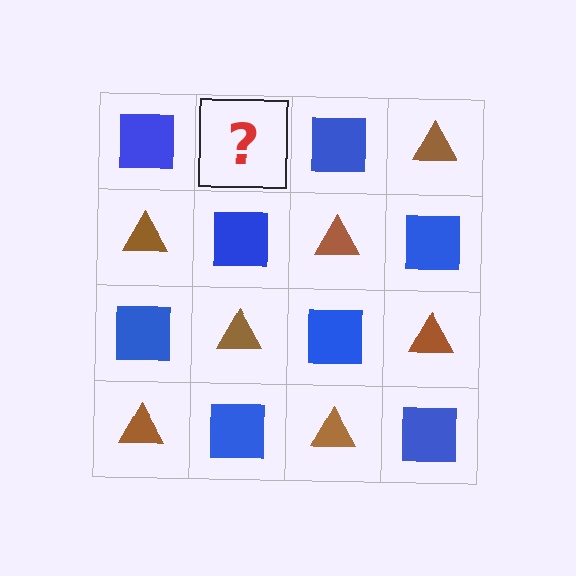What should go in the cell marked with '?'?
The missing cell should contain a brown triangle.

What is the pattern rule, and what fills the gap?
The rule is that it alternates blue square and brown triangle in a checkerboard pattern. The gap should be filled with a brown triangle.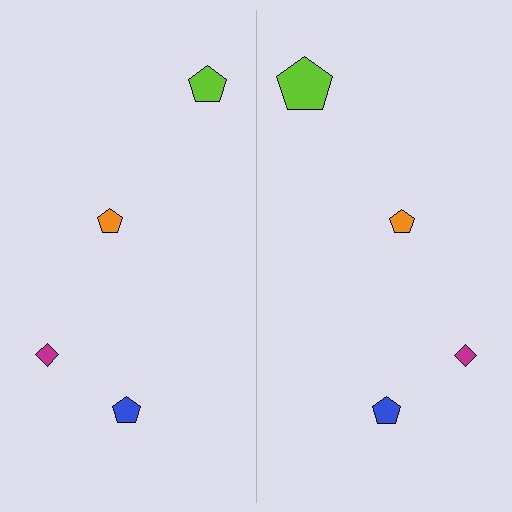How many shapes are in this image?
There are 8 shapes in this image.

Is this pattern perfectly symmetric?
No, the pattern is not perfectly symmetric. The lime pentagon on the right side has a different size than its mirror counterpart.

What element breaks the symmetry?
The lime pentagon on the right side has a different size than its mirror counterpart.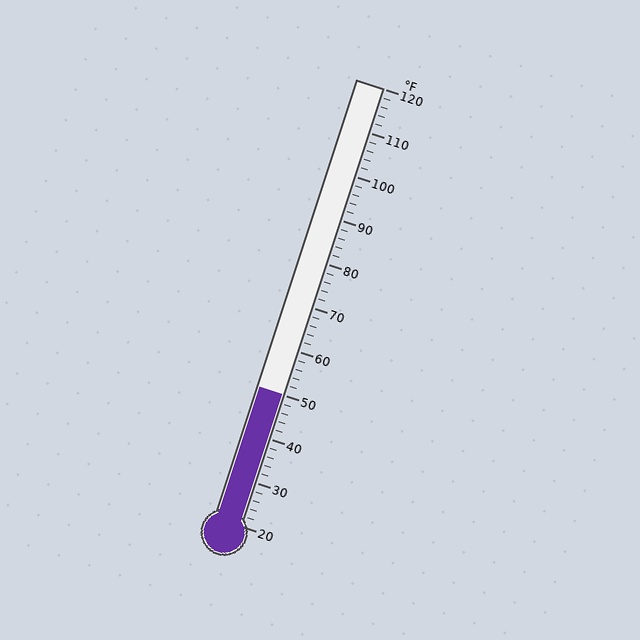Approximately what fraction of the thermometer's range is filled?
The thermometer is filled to approximately 30% of its range.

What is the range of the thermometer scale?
The thermometer scale ranges from 20°F to 120°F.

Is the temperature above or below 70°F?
The temperature is below 70°F.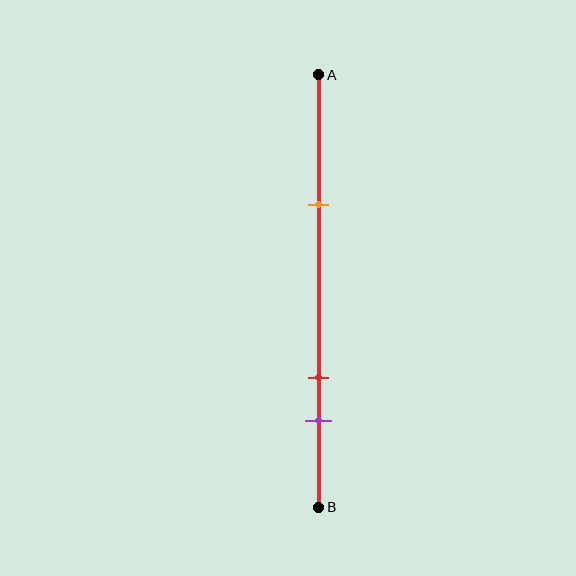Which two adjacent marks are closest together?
The red and purple marks are the closest adjacent pair.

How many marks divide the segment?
There are 3 marks dividing the segment.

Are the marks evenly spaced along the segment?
No, the marks are not evenly spaced.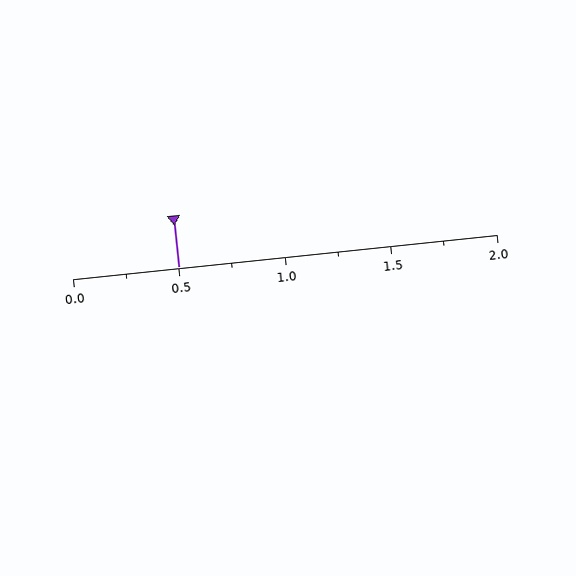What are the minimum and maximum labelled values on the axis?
The axis runs from 0.0 to 2.0.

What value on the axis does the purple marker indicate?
The marker indicates approximately 0.5.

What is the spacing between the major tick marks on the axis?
The major ticks are spaced 0.5 apart.